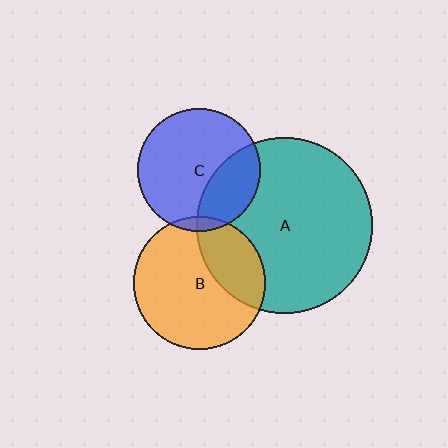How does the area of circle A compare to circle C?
Approximately 2.0 times.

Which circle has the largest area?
Circle A (teal).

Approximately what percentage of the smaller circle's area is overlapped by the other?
Approximately 30%.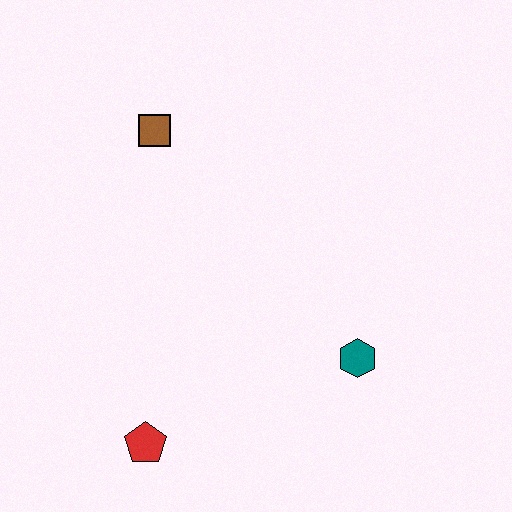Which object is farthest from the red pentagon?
The brown square is farthest from the red pentagon.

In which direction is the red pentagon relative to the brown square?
The red pentagon is below the brown square.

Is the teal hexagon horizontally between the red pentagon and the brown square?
No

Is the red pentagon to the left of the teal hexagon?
Yes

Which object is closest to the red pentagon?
The teal hexagon is closest to the red pentagon.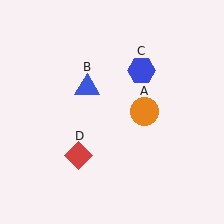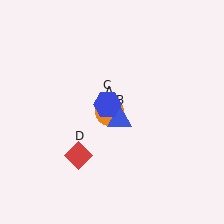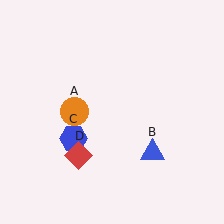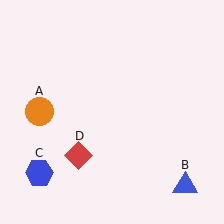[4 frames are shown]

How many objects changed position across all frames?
3 objects changed position: orange circle (object A), blue triangle (object B), blue hexagon (object C).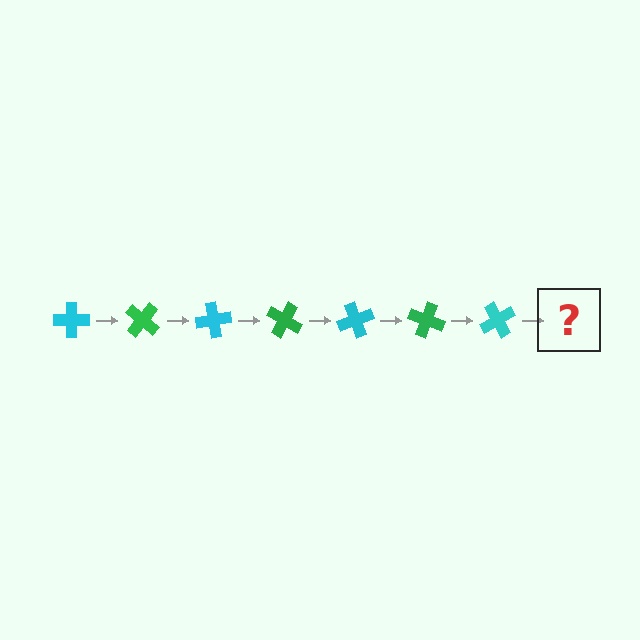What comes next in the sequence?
The next element should be a green cross, rotated 280 degrees from the start.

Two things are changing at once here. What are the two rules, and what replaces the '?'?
The two rules are that it rotates 40 degrees each step and the color cycles through cyan and green. The '?' should be a green cross, rotated 280 degrees from the start.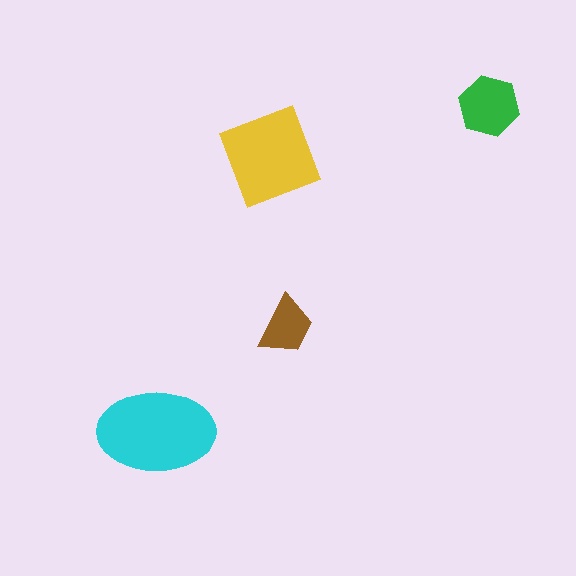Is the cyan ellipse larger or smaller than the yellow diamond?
Larger.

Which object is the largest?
The cyan ellipse.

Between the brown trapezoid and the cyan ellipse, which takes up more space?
The cyan ellipse.